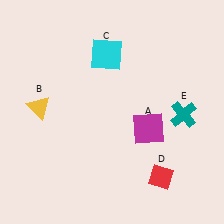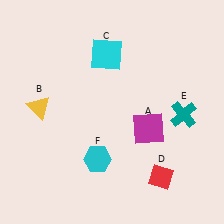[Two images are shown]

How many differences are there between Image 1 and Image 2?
There is 1 difference between the two images.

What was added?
A cyan hexagon (F) was added in Image 2.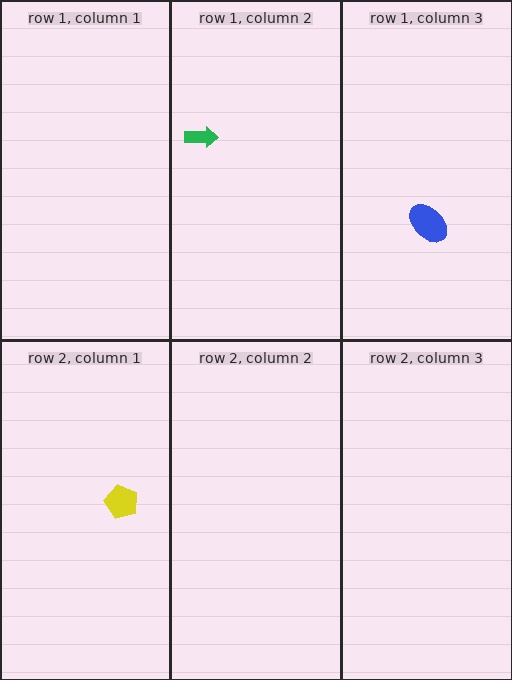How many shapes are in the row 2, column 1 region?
1.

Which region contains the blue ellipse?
The row 1, column 3 region.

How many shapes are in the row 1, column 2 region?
1.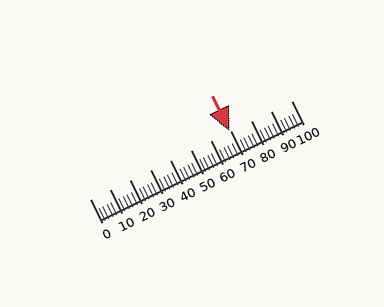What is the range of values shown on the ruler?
The ruler shows values from 0 to 100.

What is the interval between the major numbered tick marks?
The major tick marks are spaced 10 units apart.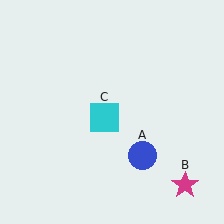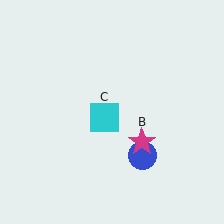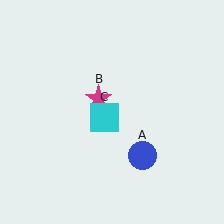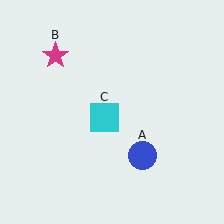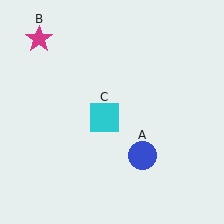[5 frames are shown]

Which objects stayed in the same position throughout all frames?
Blue circle (object A) and cyan square (object C) remained stationary.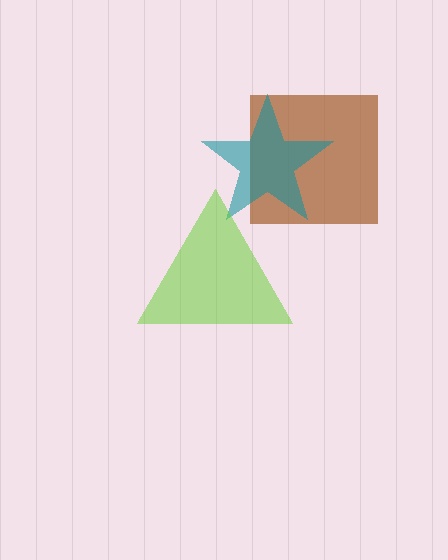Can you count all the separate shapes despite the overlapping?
Yes, there are 3 separate shapes.